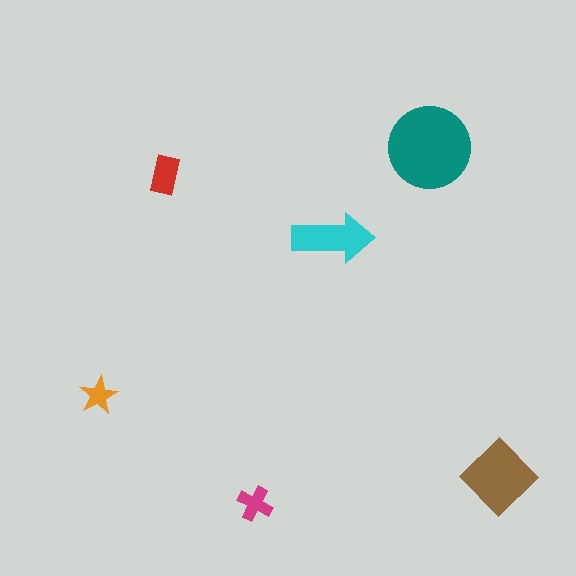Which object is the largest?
The teal circle.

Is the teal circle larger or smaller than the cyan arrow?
Larger.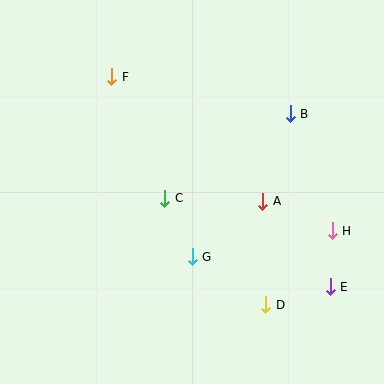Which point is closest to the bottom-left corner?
Point G is closest to the bottom-left corner.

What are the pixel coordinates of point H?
Point H is at (332, 231).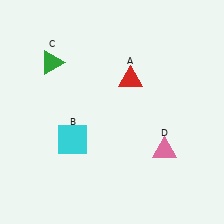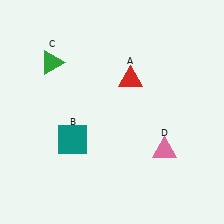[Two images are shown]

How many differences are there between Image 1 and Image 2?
There is 1 difference between the two images.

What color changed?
The square (B) changed from cyan in Image 1 to teal in Image 2.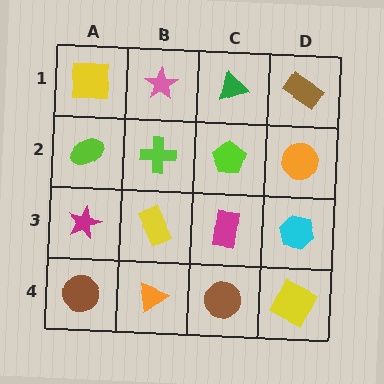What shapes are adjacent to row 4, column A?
A magenta star (row 3, column A), an orange triangle (row 4, column B).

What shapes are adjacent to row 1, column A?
A lime ellipse (row 2, column A), a pink star (row 1, column B).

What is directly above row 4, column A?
A magenta star.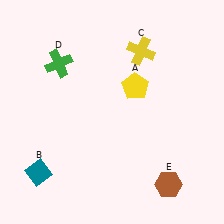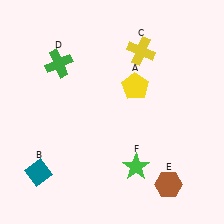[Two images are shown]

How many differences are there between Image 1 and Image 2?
There is 1 difference between the two images.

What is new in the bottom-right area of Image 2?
A green star (F) was added in the bottom-right area of Image 2.